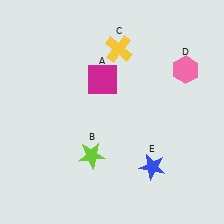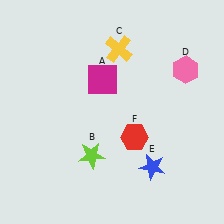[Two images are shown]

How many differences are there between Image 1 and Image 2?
There is 1 difference between the two images.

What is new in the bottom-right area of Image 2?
A red hexagon (F) was added in the bottom-right area of Image 2.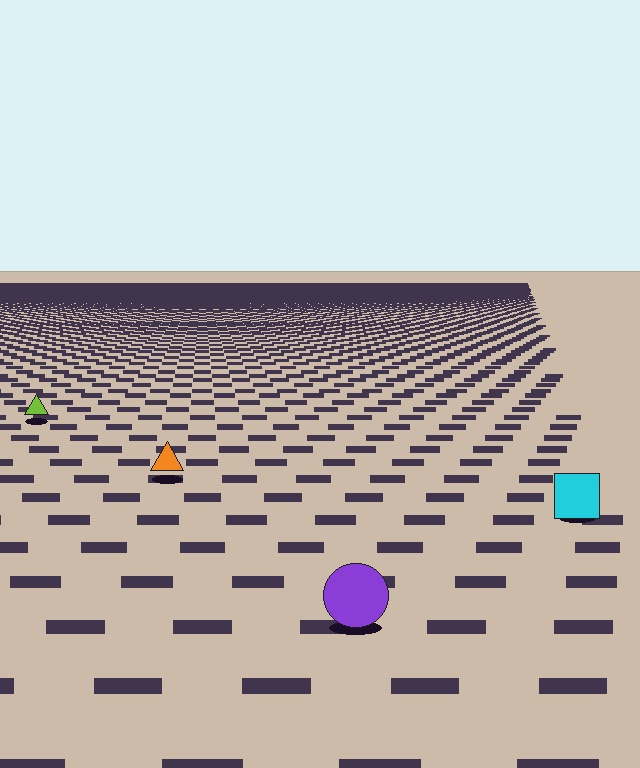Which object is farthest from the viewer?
The lime triangle is farthest from the viewer. It appears smaller and the ground texture around it is denser.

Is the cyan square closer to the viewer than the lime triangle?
Yes. The cyan square is closer — you can tell from the texture gradient: the ground texture is coarser near it.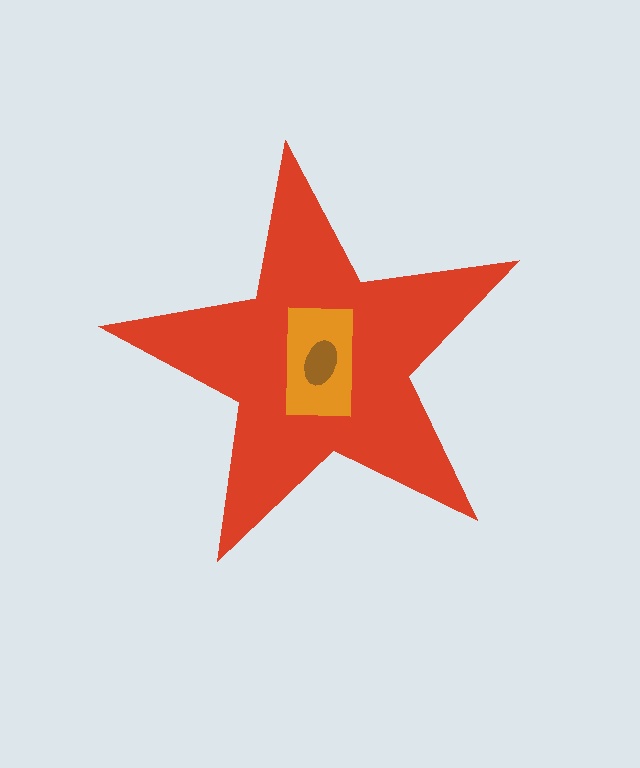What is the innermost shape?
The brown ellipse.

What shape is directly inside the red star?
The orange rectangle.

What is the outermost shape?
The red star.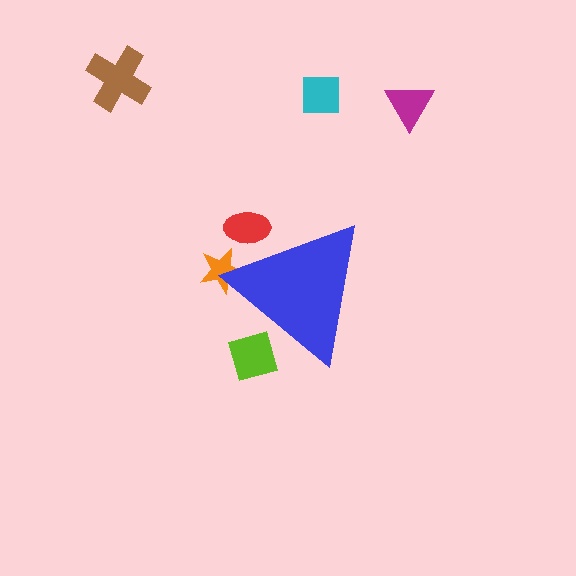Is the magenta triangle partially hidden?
No, the magenta triangle is fully visible.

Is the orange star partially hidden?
Yes, the orange star is partially hidden behind the blue triangle.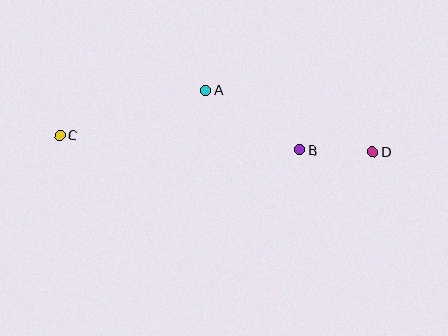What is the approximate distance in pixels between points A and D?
The distance between A and D is approximately 178 pixels.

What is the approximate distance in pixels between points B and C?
The distance between B and C is approximately 241 pixels.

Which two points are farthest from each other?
Points C and D are farthest from each other.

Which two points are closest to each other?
Points B and D are closest to each other.